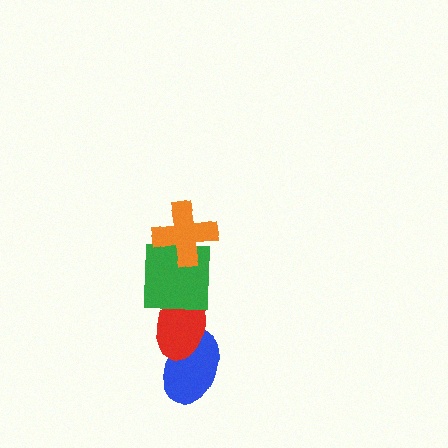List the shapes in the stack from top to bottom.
From top to bottom: the orange cross, the green square, the red ellipse, the blue ellipse.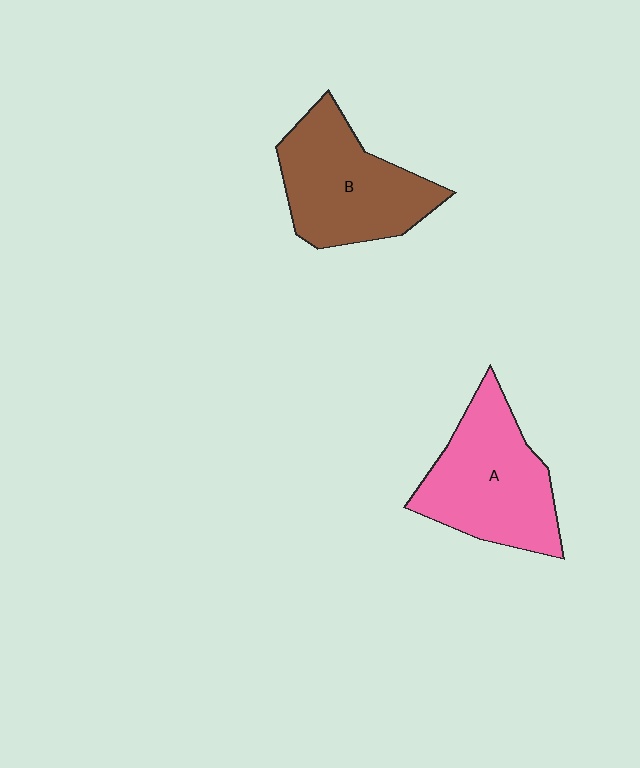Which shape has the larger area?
Shape A (pink).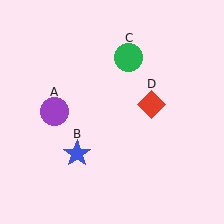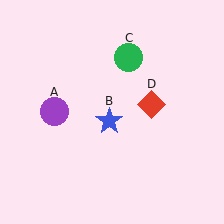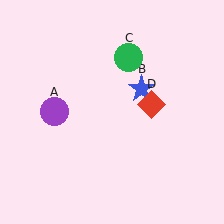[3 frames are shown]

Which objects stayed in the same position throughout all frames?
Purple circle (object A) and green circle (object C) and red diamond (object D) remained stationary.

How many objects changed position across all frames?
1 object changed position: blue star (object B).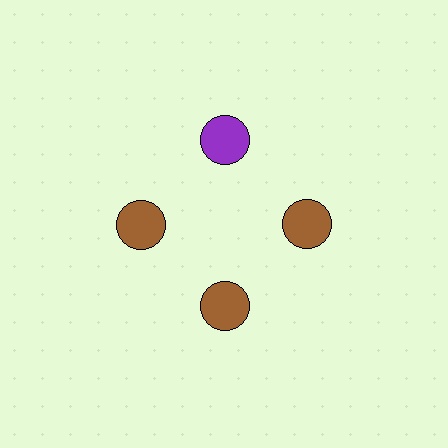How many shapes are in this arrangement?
There are 4 shapes arranged in a ring pattern.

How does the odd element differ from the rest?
It has a different color: purple instead of brown.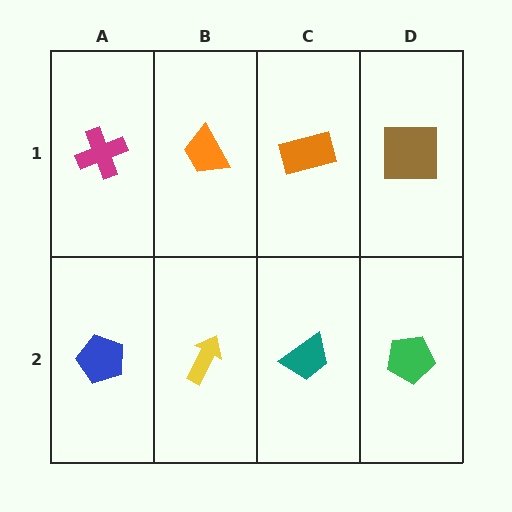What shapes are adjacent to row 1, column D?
A green pentagon (row 2, column D), an orange rectangle (row 1, column C).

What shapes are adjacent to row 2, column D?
A brown square (row 1, column D), a teal trapezoid (row 2, column C).